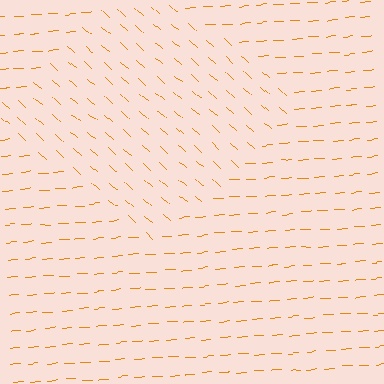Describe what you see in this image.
The image is filled with small orange line segments. A diamond region in the image has lines oriented differently from the surrounding lines, creating a visible texture boundary.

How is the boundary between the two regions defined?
The boundary is defined purely by a change in line orientation (approximately 45 degrees difference). All lines are the same color and thickness.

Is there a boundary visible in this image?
Yes, there is a texture boundary formed by a change in line orientation.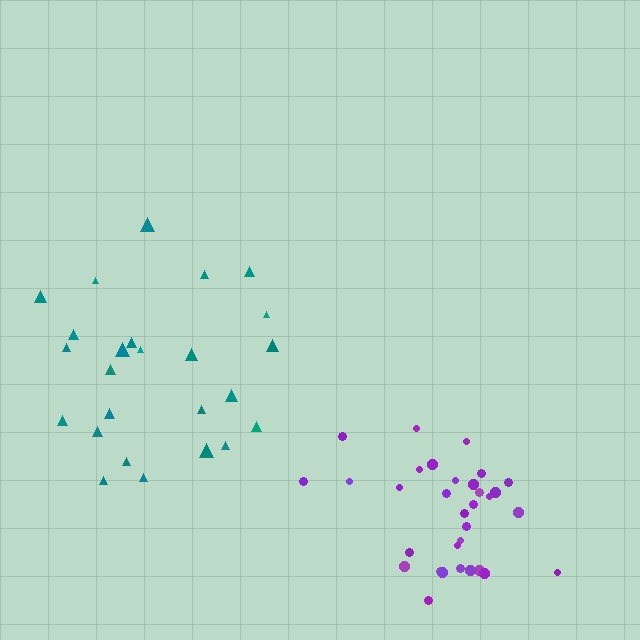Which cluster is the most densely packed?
Purple.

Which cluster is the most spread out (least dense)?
Teal.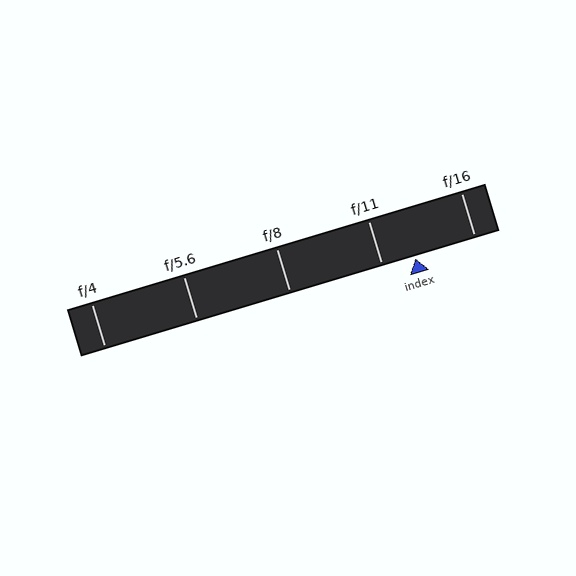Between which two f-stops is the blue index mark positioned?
The index mark is between f/11 and f/16.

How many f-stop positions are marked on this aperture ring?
There are 5 f-stop positions marked.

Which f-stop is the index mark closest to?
The index mark is closest to f/11.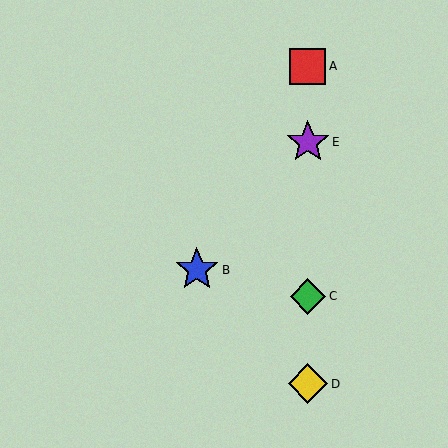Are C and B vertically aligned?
No, C is at x≈308 and B is at x≈197.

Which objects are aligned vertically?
Objects A, C, D, E are aligned vertically.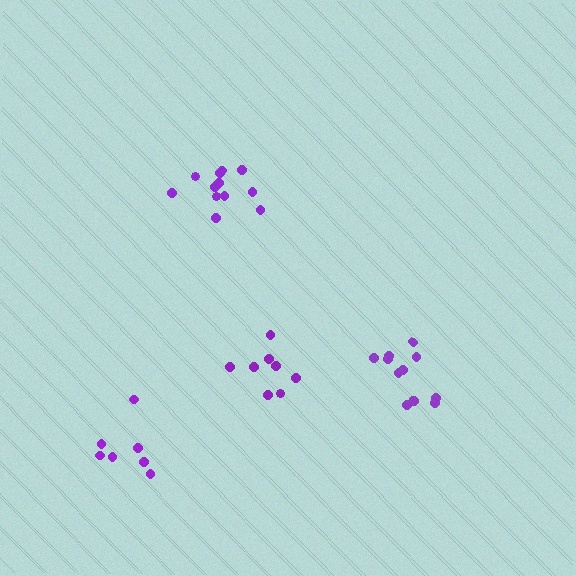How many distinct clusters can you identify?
There are 4 distinct clusters.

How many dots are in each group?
Group 1: 12 dots, Group 2: 8 dots, Group 3: 11 dots, Group 4: 7 dots (38 total).